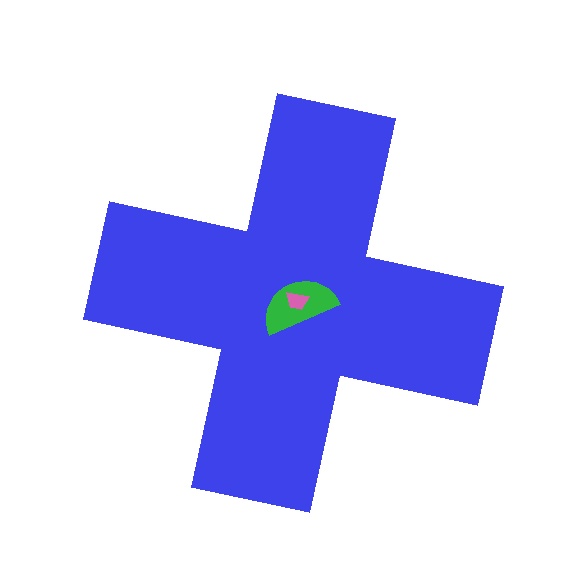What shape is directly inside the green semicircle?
The pink trapezoid.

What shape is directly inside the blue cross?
The green semicircle.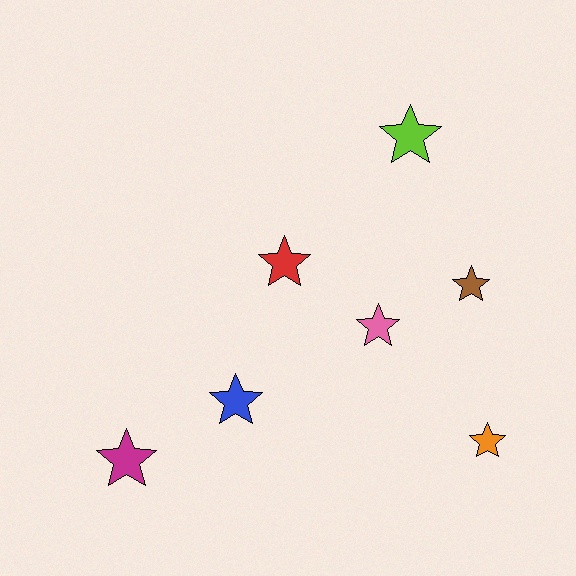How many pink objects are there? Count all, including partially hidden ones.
There is 1 pink object.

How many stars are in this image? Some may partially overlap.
There are 7 stars.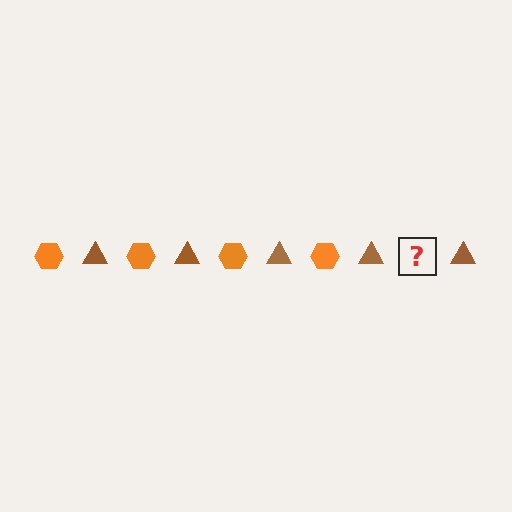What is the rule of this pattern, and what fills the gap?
The rule is that the pattern alternates between orange hexagon and brown triangle. The gap should be filled with an orange hexagon.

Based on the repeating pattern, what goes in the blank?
The blank should be an orange hexagon.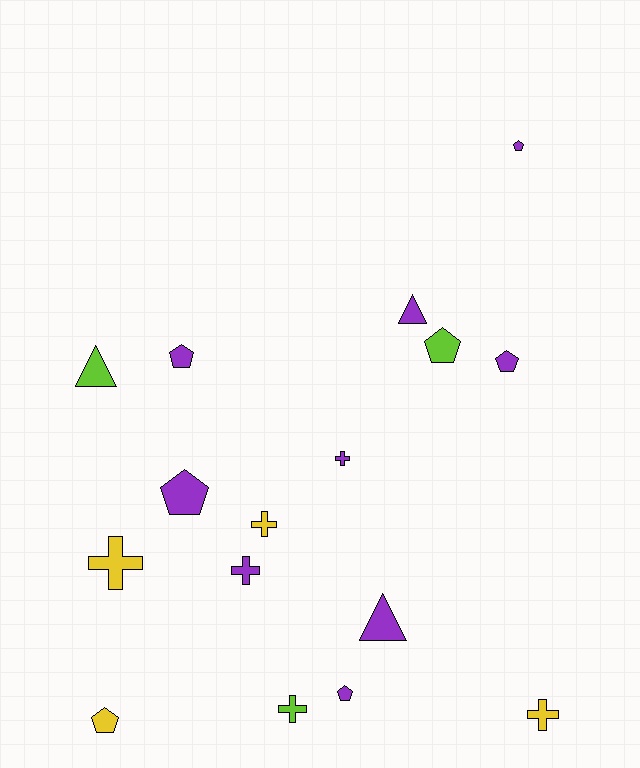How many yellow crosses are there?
There are 3 yellow crosses.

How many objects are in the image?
There are 16 objects.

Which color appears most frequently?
Purple, with 9 objects.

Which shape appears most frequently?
Pentagon, with 7 objects.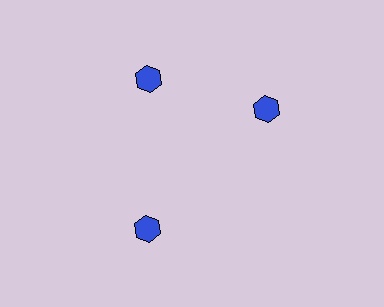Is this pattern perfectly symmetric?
No. The 3 blue hexagons are arranged in a ring, but one element near the 3 o'clock position is rotated out of alignment along the ring, breaking the 3-fold rotational symmetry.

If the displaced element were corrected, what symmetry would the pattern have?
It would have 3-fold rotational symmetry — the pattern would map onto itself every 120 degrees.